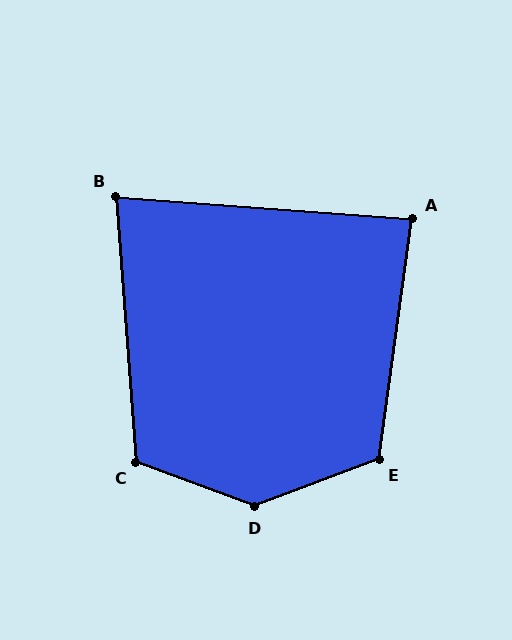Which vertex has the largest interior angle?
D, at approximately 139 degrees.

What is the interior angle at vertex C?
Approximately 115 degrees (obtuse).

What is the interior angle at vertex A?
Approximately 86 degrees (approximately right).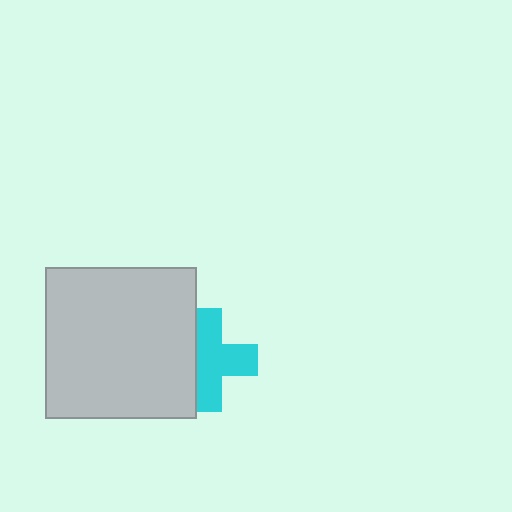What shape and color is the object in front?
The object in front is a light gray square.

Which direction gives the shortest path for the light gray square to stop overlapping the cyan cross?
Moving left gives the shortest separation.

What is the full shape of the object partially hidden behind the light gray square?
The partially hidden object is a cyan cross.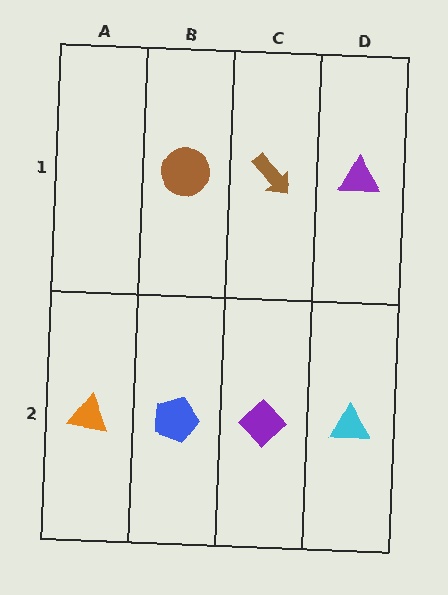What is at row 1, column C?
A brown arrow.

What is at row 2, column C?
A purple diamond.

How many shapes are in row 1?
3 shapes.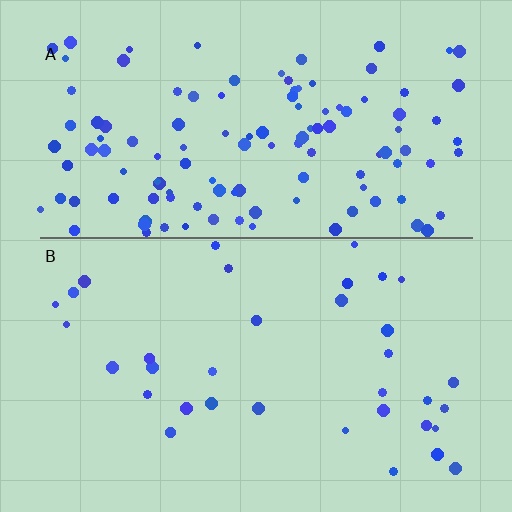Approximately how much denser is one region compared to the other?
Approximately 3.5× — region A over region B.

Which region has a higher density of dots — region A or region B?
A (the top).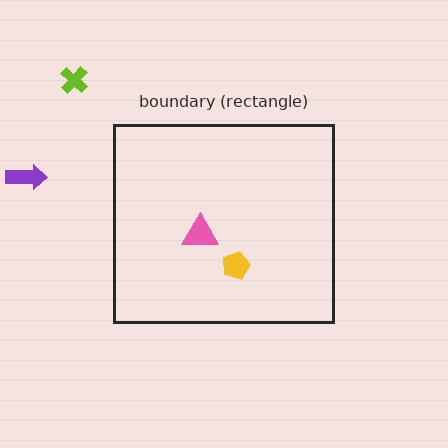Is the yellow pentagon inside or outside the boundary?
Inside.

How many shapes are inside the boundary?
2 inside, 2 outside.